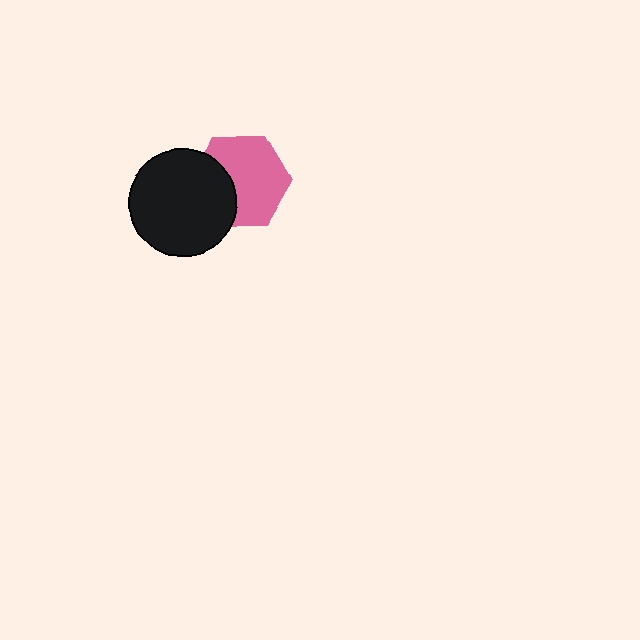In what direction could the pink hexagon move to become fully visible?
The pink hexagon could move right. That would shift it out from behind the black circle entirely.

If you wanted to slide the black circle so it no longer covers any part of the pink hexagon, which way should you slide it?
Slide it left — that is the most direct way to separate the two shapes.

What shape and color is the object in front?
The object in front is a black circle.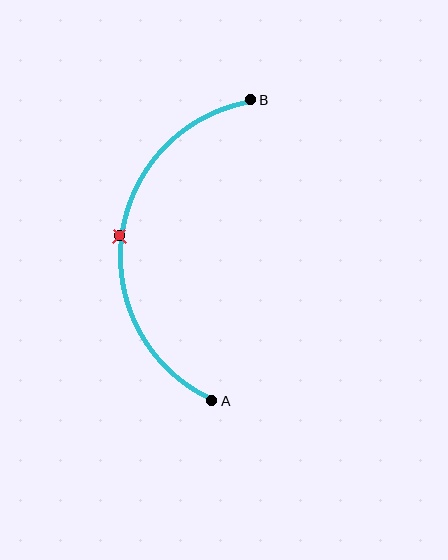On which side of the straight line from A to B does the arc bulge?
The arc bulges to the left of the straight line connecting A and B.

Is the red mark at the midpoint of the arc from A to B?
Yes. The red mark lies on the arc at equal arc-length from both A and B — it is the arc midpoint.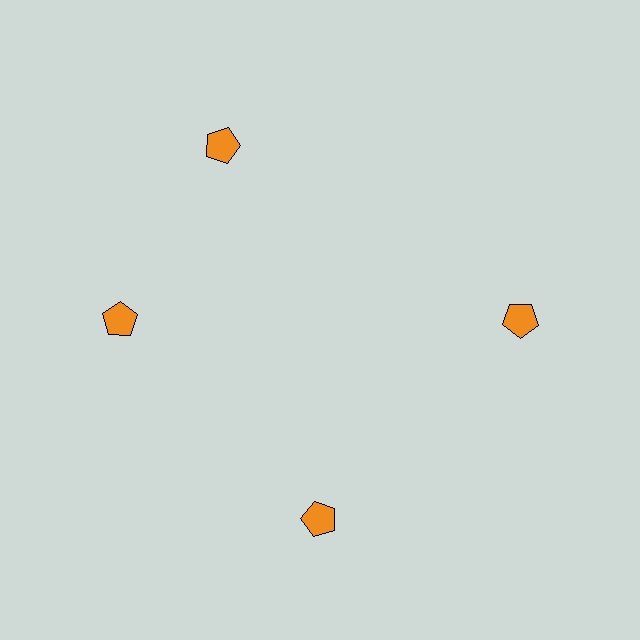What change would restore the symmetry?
The symmetry would be restored by rotating it back into even spacing with its neighbors so that all 4 pentagons sit at equal angles and equal distance from the center.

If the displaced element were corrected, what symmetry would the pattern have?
It would have 4-fold rotational symmetry — the pattern would map onto itself every 90 degrees.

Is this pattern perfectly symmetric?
No. The 4 orange pentagons are arranged in a ring, but one element near the 12 o'clock position is rotated out of alignment along the ring, breaking the 4-fold rotational symmetry.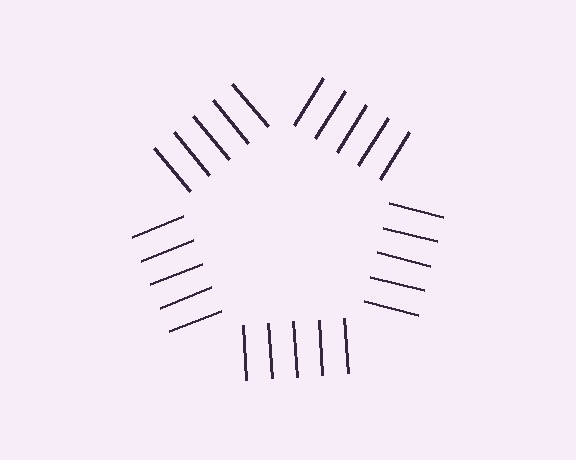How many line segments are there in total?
25 — 5 along each of the 5 edges.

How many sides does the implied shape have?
5 sides — the line-ends trace a pentagon.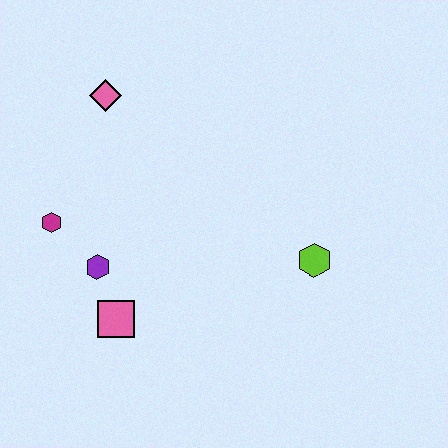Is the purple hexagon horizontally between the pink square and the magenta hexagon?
Yes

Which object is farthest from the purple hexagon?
The lime hexagon is farthest from the purple hexagon.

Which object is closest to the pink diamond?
The magenta hexagon is closest to the pink diamond.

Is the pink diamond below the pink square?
No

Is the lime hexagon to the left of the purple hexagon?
No